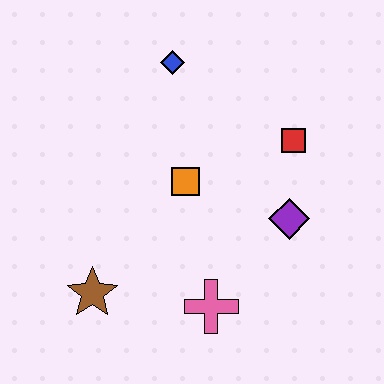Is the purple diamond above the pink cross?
Yes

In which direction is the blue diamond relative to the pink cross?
The blue diamond is above the pink cross.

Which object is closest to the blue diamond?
The orange square is closest to the blue diamond.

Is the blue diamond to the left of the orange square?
Yes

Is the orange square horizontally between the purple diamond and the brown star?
Yes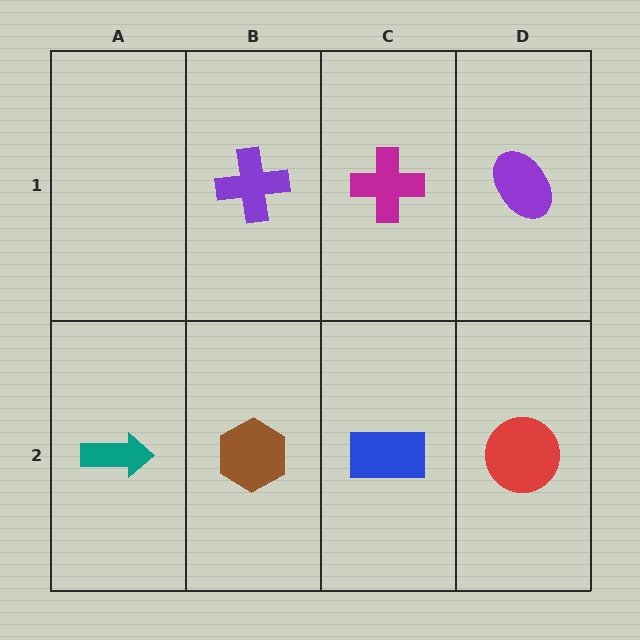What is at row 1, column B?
A purple cross.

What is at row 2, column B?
A brown hexagon.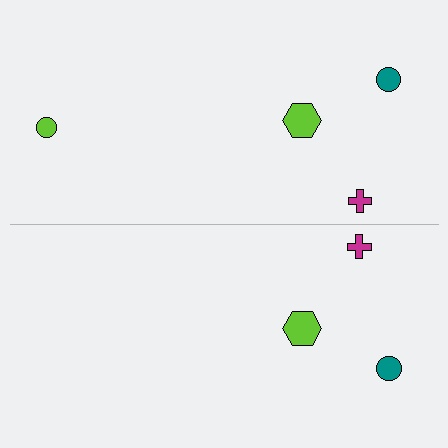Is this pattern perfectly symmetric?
No, the pattern is not perfectly symmetric. A lime circle is missing from the bottom side.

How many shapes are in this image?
There are 7 shapes in this image.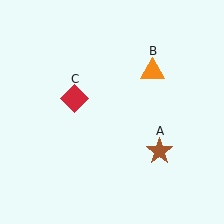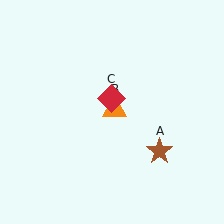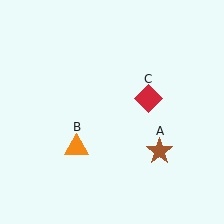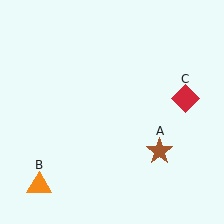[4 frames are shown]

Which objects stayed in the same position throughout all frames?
Brown star (object A) remained stationary.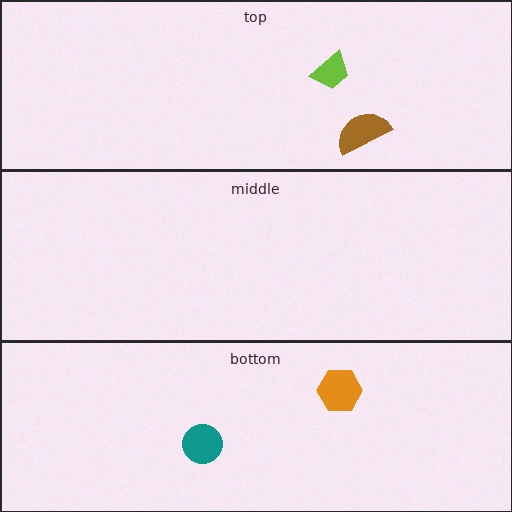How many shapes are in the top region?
2.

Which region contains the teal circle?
The bottom region.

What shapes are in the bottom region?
The orange hexagon, the teal circle.